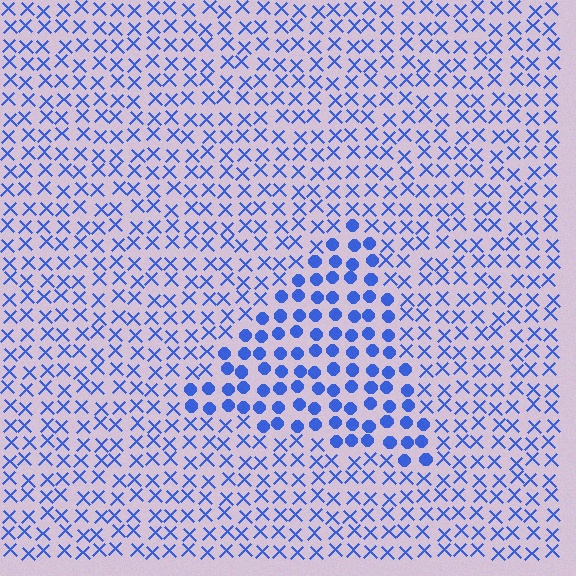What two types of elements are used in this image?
The image uses circles inside the triangle region and X marks outside it.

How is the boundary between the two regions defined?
The boundary is defined by a change in element shape: circles inside vs. X marks outside. All elements share the same color and spacing.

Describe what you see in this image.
The image is filled with small blue elements arranged in a uniform grid. A triangle-shaped region contains circles, while the surrounding area contains X marks. The boundary is defined purely by the change in element shape.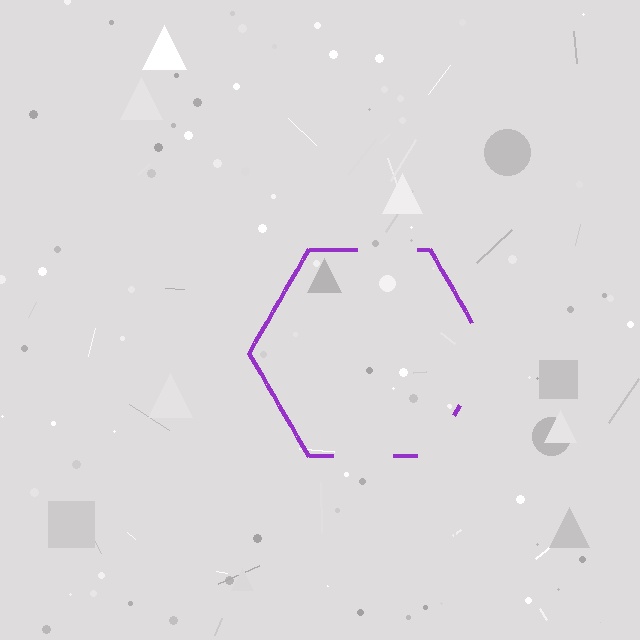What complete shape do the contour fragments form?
The contour fragments form a hexagon.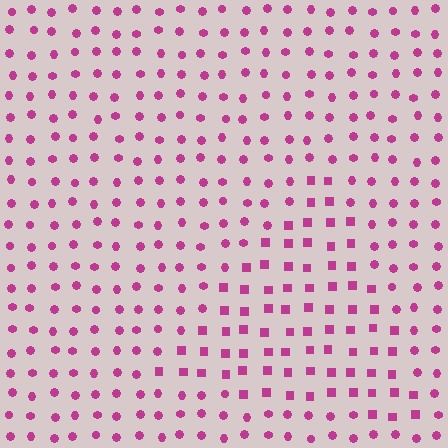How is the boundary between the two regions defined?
The boundary is defined by a change in element shape: squares inside vs. circles outside. All elements share the same color and spacing.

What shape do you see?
I see a triangle.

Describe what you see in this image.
The image is filled with small magenta elements arranged in a uniform grid. A triangle-shaped region contains squares, while the surrounding area contains circles. The boundary is defined purely by the change in element shape.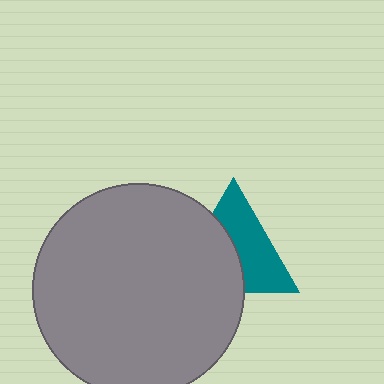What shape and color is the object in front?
The object in front is a gray circle.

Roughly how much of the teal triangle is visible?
About half of it is visible (roughly 53%).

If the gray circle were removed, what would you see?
You would see the complete teal triangle.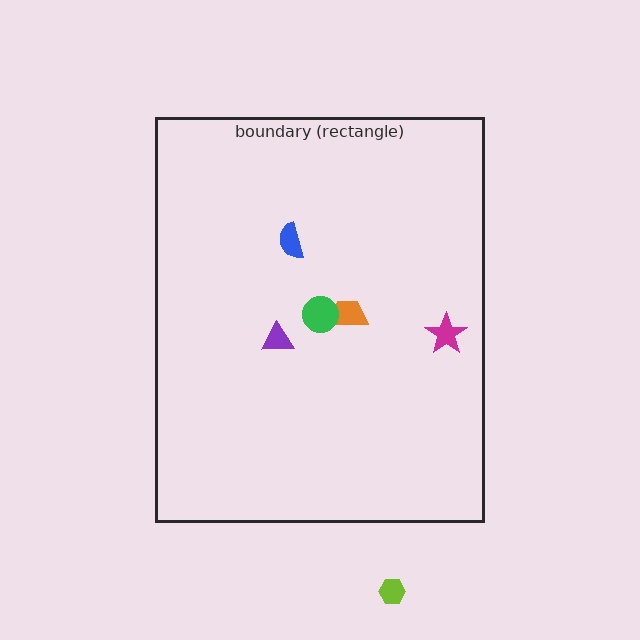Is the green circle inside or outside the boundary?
Inside.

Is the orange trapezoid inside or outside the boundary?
Inside.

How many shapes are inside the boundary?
5 inside, 1 outside.